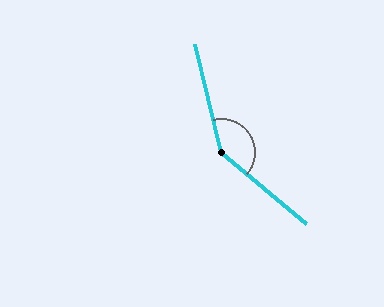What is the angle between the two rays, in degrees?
Approximately 144 degrees.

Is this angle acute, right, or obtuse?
It is obtuse.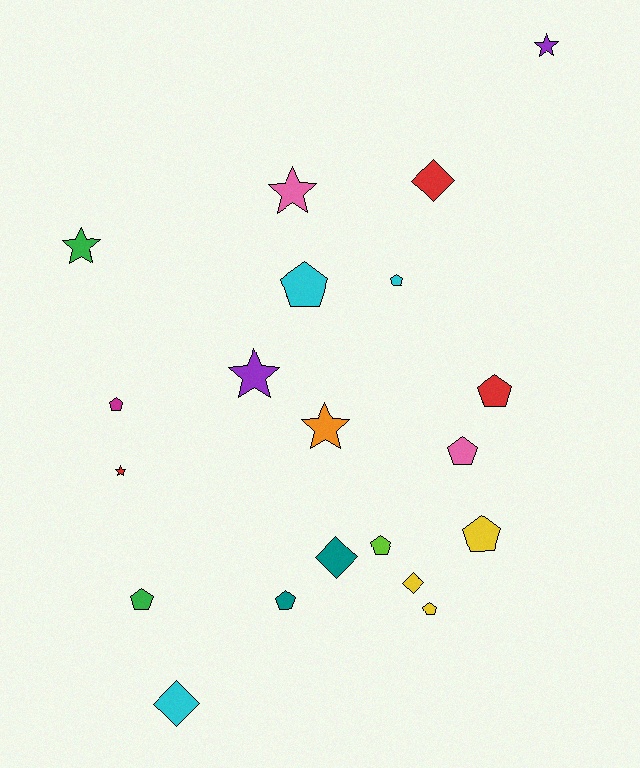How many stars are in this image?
There are 6 stars.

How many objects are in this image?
There are 20 objects.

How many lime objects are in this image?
There is 1 lime object.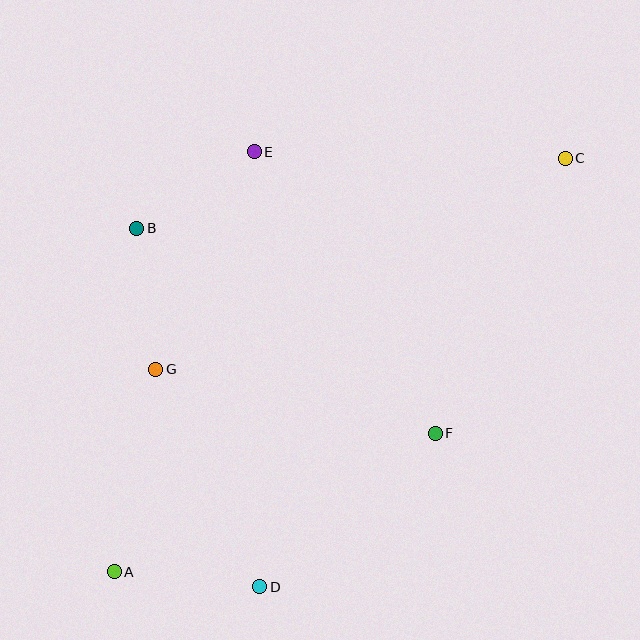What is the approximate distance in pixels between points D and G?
The distance between D and G is approximately 241 pixels.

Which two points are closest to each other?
Points B and E are closest to each other.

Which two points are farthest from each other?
Points A and C are farthest from each other.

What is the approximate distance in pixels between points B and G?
The distance between B and G is approximately 142 pixels.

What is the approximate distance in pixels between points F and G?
The distance between F and G is approximately 287 pixels.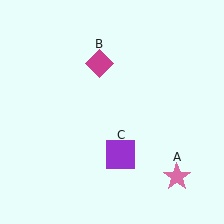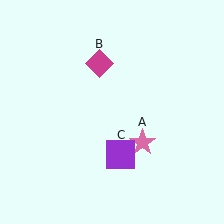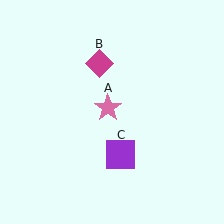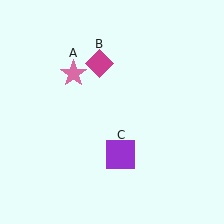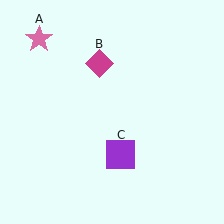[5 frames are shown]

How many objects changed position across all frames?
1 object changed position: pink star (object A).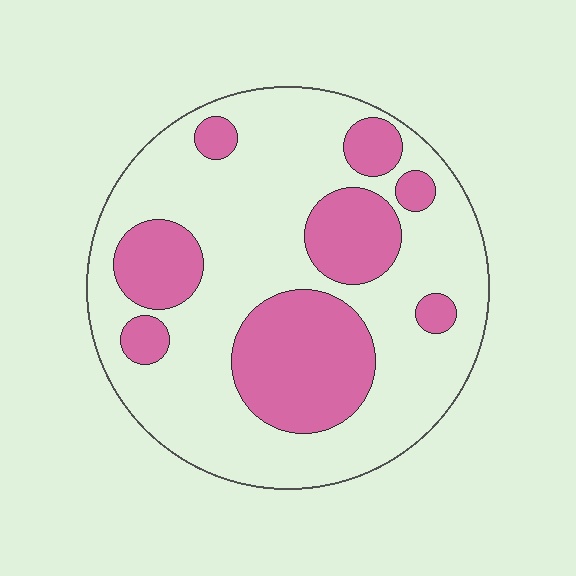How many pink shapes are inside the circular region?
8.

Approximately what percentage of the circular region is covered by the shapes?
Approximately 30%.